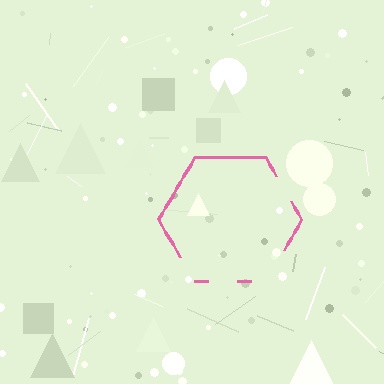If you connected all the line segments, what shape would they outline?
They would outline a hexagon.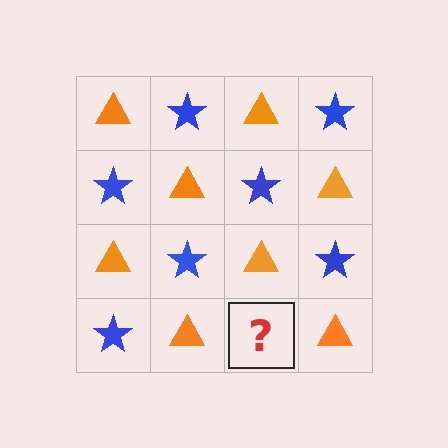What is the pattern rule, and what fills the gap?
The rule is that it alternates orange triangle and blue star in a checkerboard pattern. The gap should be filled with a blue star.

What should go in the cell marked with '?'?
The missing cell should contain a blue star.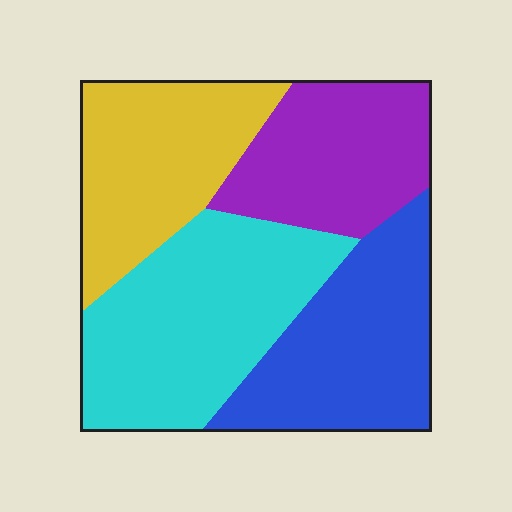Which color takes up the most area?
Cyan, at roughly 30%.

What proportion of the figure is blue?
Blue takes up about one quarter (1/4) of the figure.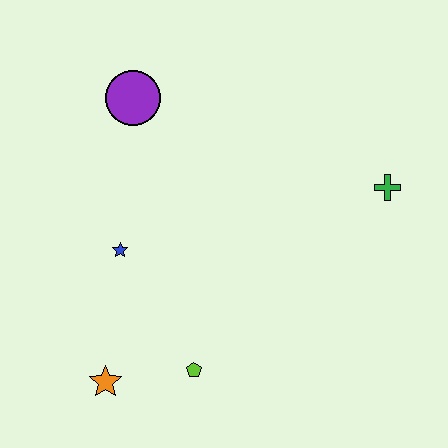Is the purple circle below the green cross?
No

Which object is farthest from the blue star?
The green cross is farthest from the blue star.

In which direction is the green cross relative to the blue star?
The green cross is to the right of the blue star.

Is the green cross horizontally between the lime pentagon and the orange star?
No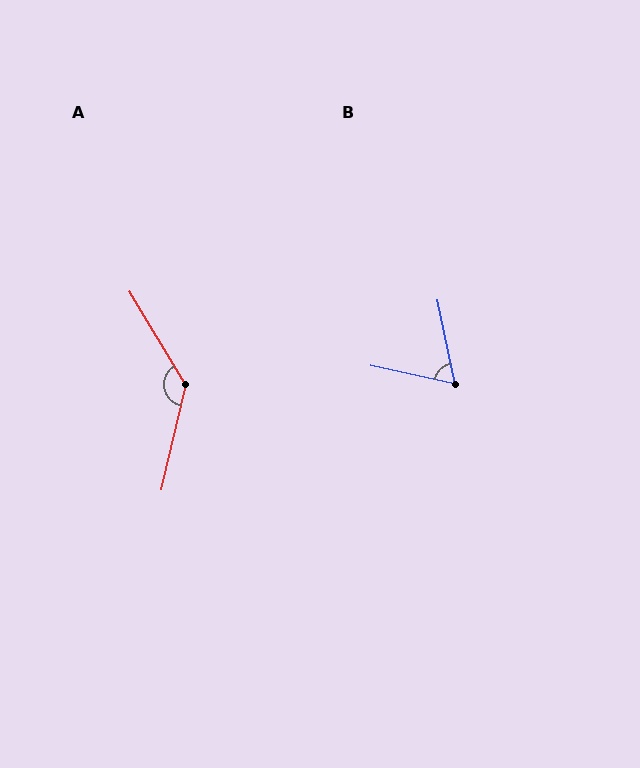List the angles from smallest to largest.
B (66°), A (136°).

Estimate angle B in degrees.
Approximately 66 degrees.